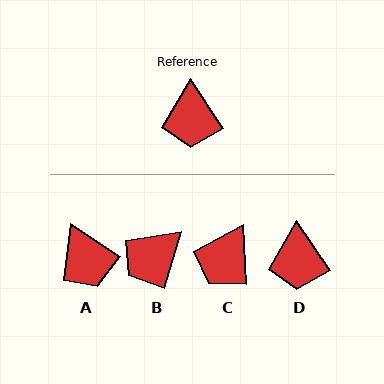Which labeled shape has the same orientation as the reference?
D.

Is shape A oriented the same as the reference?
No, it is off by about 24 degrees.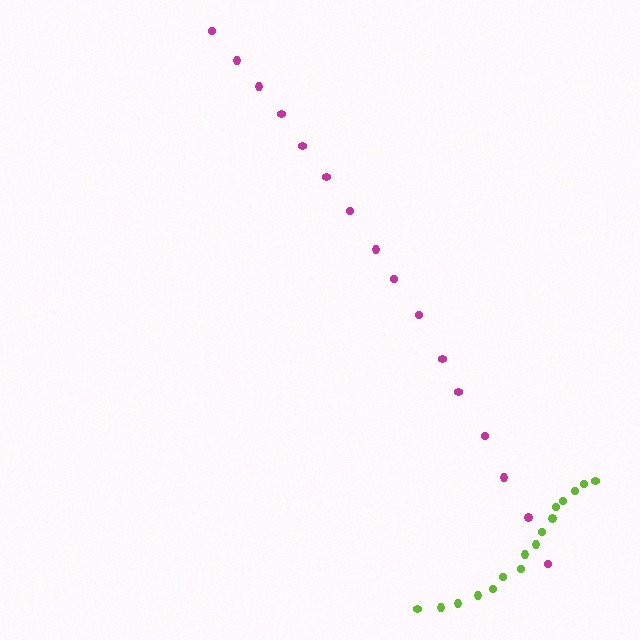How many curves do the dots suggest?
There are 2 distinct paths.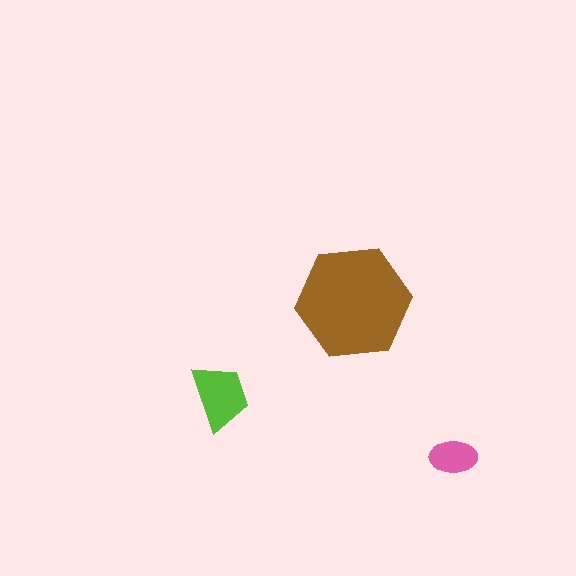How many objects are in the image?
There are 3 objects in the image.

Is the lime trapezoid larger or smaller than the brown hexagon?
Smaller.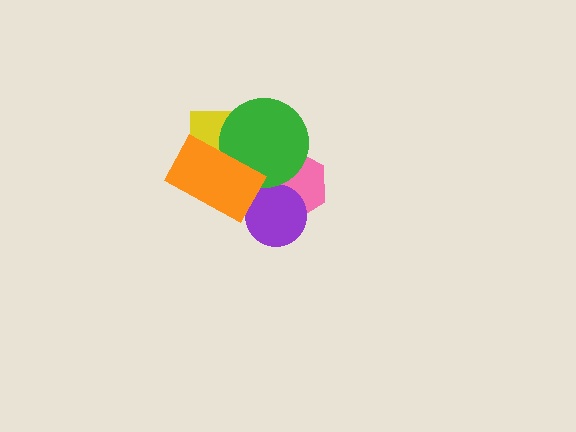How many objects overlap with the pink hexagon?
3 objects overlap with the pink hexagon.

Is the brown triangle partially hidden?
Yes, it is partially covered by another shape.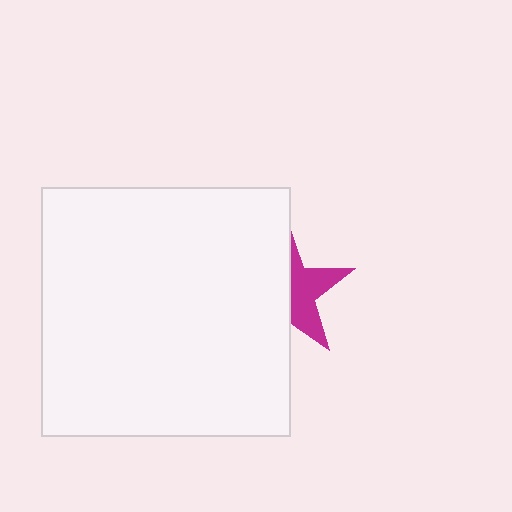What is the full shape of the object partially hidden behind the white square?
The partially hidden object is a magenta star.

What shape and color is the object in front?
The object in front is a white square.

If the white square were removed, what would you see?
You would see the complete magenta star.